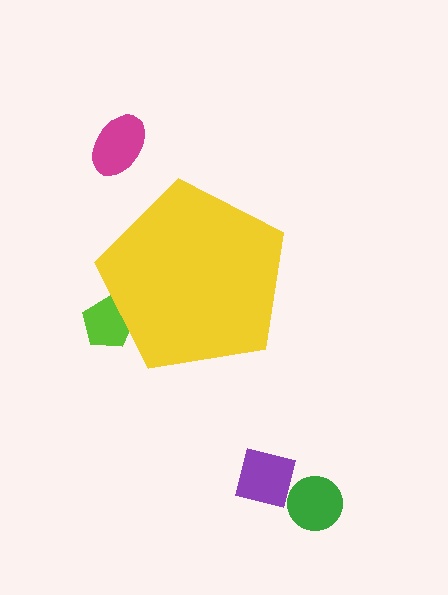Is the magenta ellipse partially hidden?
No, the magenta ellipse is fully visible.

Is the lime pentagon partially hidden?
Yes, the lime pentagon is partially hidden behind the yellow pentagon.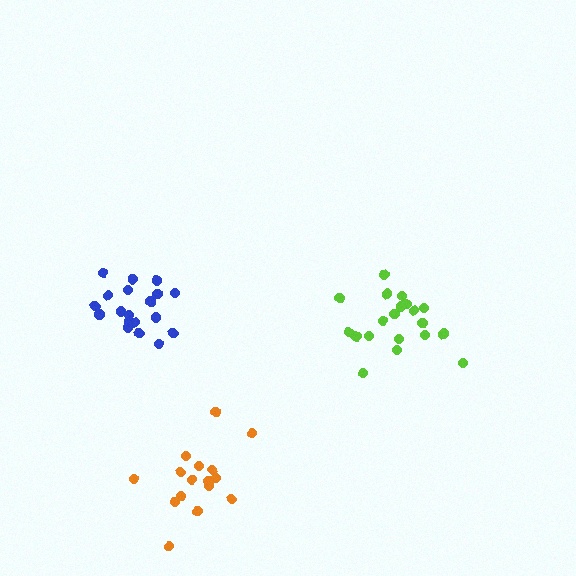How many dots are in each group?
Group 1: 16 dots, Group 2: 21 dots, Group 3: 19 dots (56 total).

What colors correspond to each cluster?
The clusters are colored: orange, lime, blue.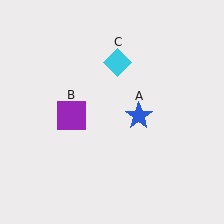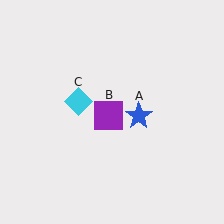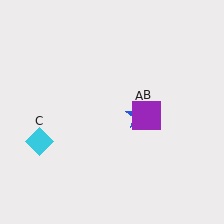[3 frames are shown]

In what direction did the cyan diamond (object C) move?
The cyan diamond (object C) moved down and to the left.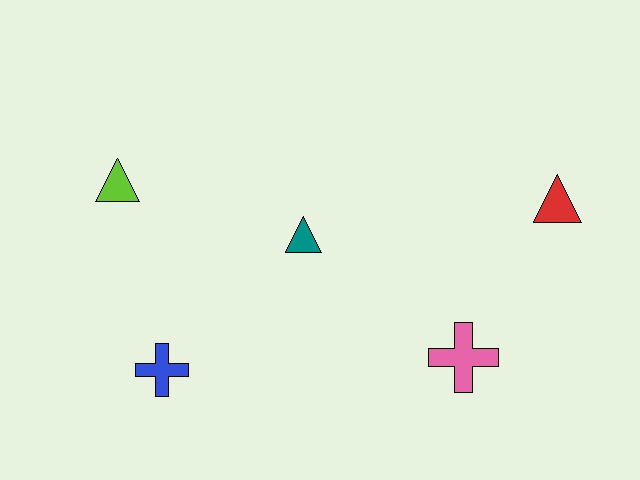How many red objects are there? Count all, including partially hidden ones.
There is 1 red object.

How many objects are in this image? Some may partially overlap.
There are 5 objects.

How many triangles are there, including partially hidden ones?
There are 3 triangles.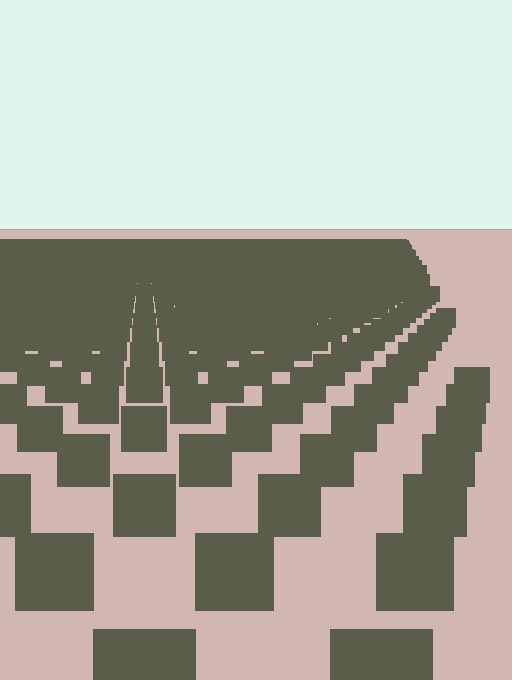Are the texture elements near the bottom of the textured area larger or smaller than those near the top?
Larger. Near the bottom, elements are closer to the viewer and appear at a bigger on-screen size.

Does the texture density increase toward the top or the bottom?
Density increases toward the top.